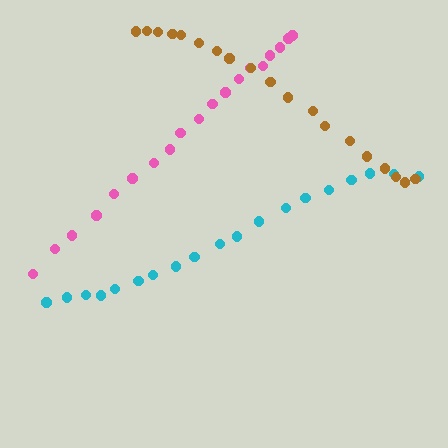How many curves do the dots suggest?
There are 3 distinct paths.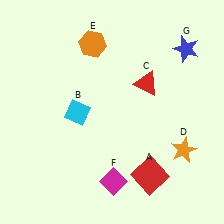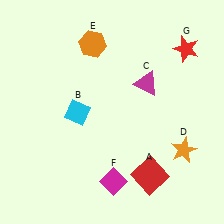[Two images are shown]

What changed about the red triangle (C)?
In Image 1, C is red. In Image 2, it changed to magenta.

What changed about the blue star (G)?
In Image 1, G is blue. In Image 2, it changed to red.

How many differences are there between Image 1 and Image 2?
There are 2 differences between the two images.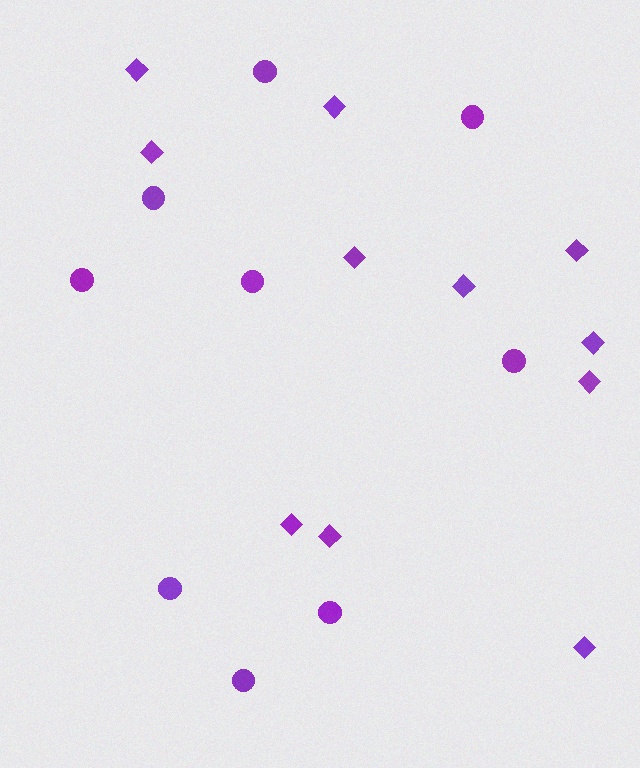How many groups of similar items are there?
There are 2 groups: one group of diamonds (11) and one group of circles (9).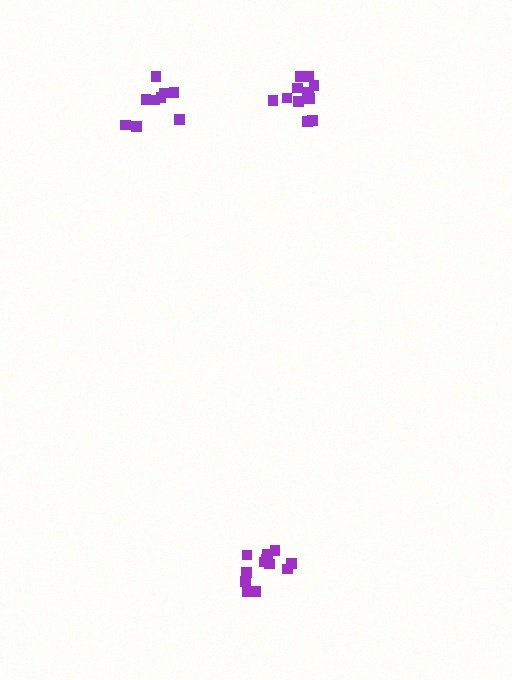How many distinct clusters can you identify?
There are 3 distinct clusters.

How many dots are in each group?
Group 1: 12 dots, Group 2: 12 dots, Group 3: 9 dots (33 total).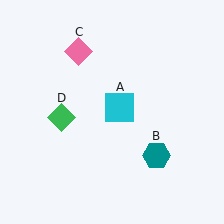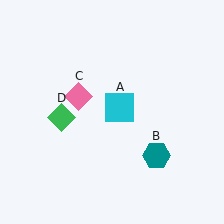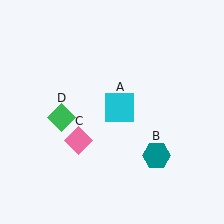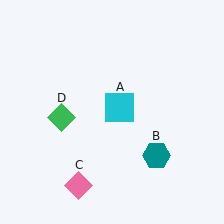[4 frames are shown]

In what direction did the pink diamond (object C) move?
The pink diamond (object C) moved down.